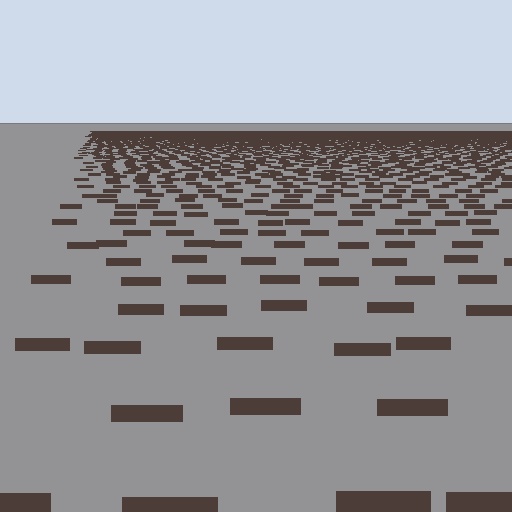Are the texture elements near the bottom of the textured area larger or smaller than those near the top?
Larger. Near the bottom, elements are closer to the viewer and appear at a bigger on-screen size.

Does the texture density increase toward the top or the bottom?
Density increases toward the top.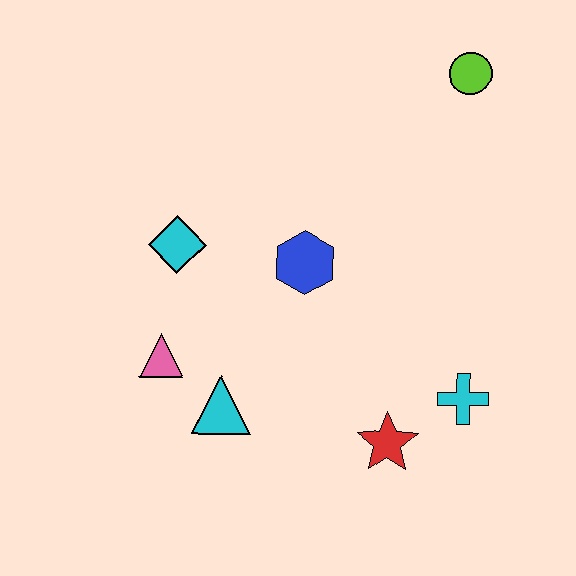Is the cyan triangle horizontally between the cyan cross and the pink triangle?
Yes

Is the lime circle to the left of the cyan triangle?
No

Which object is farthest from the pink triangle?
The lime circle is farthest from the pink triangle.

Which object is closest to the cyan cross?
The red star is closest to the cyan cross.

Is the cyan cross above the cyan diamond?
No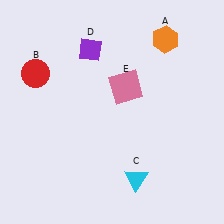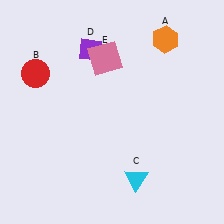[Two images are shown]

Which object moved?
The pink square (E) moved up.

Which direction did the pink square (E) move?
The pink square (E) moved up.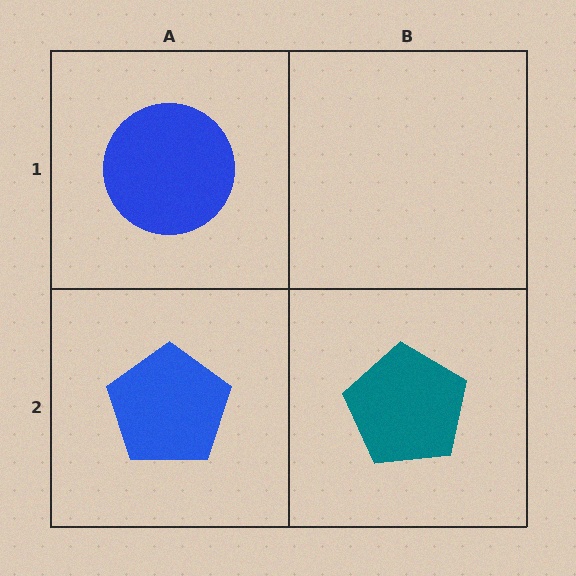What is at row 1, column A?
A blue circle.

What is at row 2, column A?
A blue pentagon.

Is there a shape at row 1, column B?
No, that cell is empty.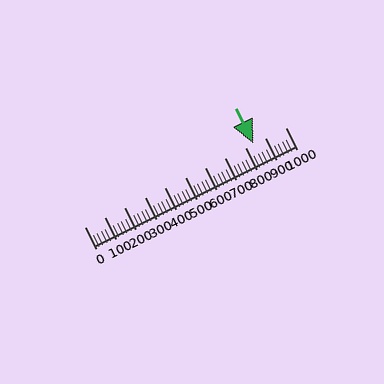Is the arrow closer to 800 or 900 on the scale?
The arrow is closer to 800.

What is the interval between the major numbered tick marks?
The major tick marks are spaced 100 units apart.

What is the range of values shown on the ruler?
The ruler shows values from 0 to 1000.